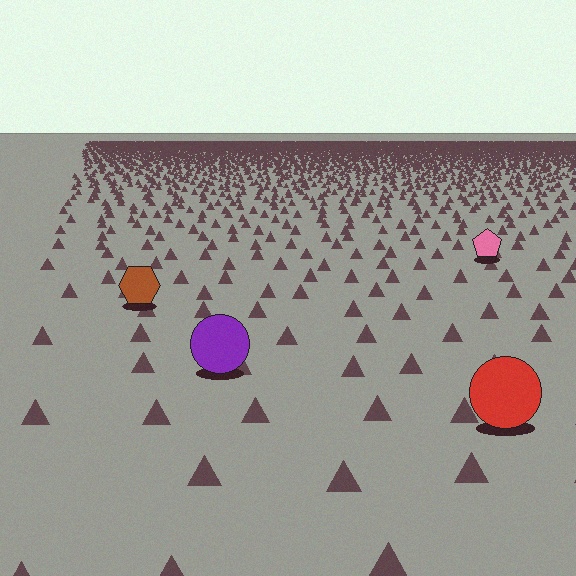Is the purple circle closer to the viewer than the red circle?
No. The red circle is closer — you can tell from the texture gradient: the ground texture is coarser near it.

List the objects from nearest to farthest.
From nearest to farthest: the red circle, the purple circle, the brown hexagon, the pink pentagon.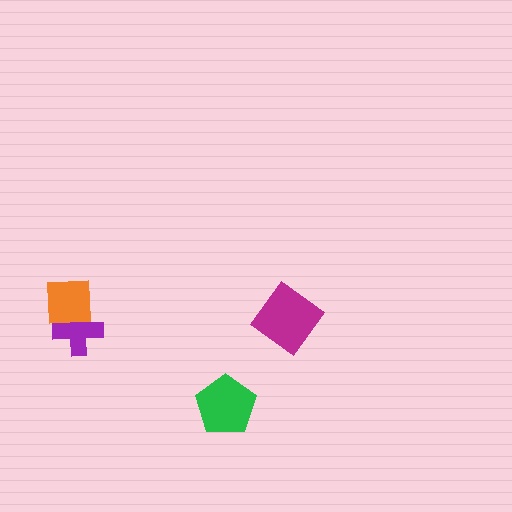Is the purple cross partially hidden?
Yes, it is partially covered by another shape.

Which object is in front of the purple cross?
The orange square is in front of the purple cross.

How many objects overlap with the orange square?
1 object overlaps with the orange square.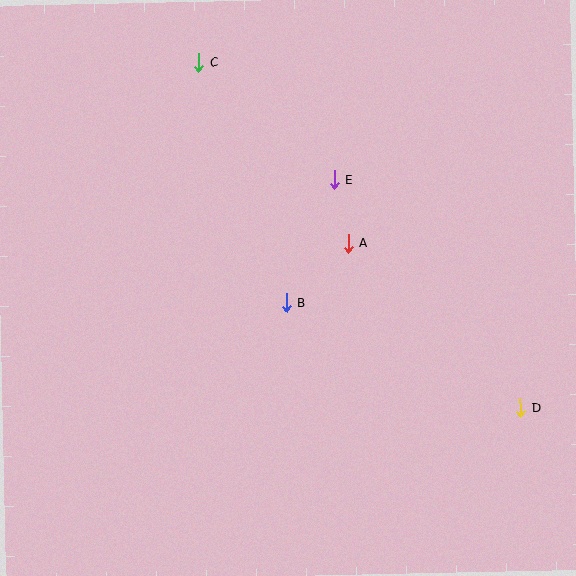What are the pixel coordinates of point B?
Point B is at (287, 303).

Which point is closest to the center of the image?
Point B at (287, 303) is closest to the center.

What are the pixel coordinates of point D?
Point D is at (520, 408).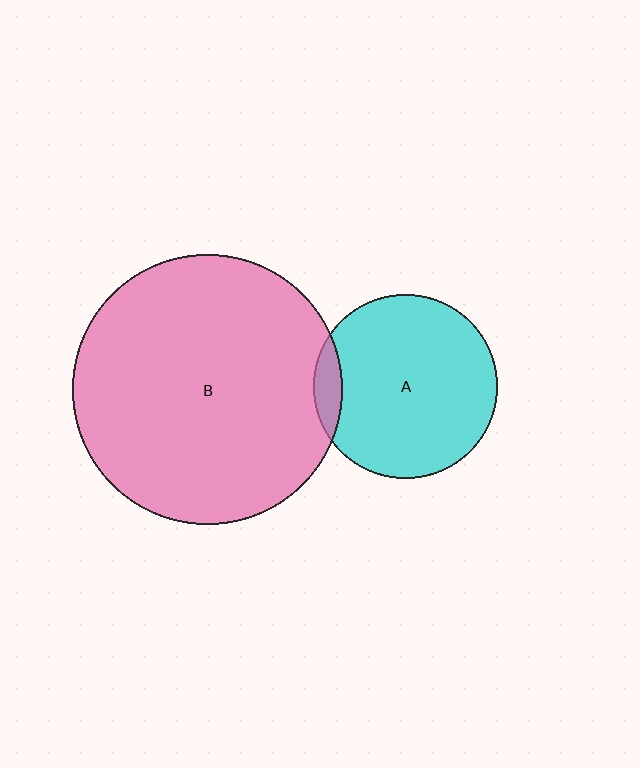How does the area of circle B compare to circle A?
Approximately 2.2 times.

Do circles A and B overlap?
Yes.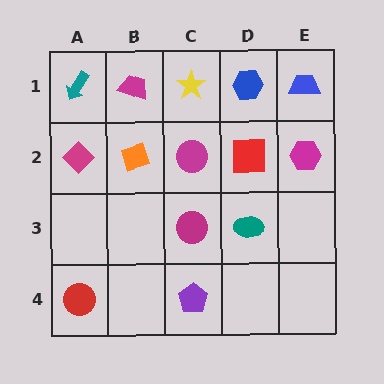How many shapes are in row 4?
2 shapes.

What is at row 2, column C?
A magenta circle.